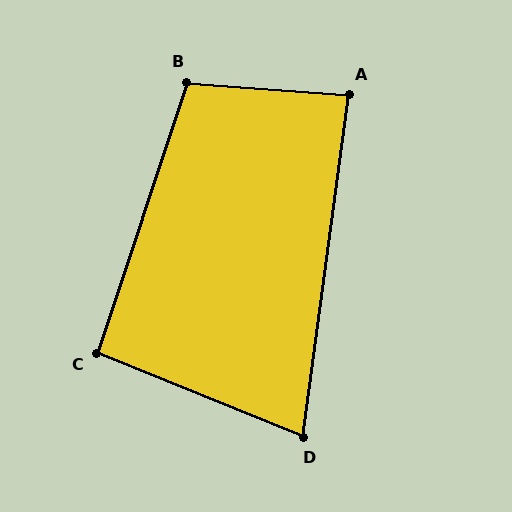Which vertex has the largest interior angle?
B, at approximately 104 degrees.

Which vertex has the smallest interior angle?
D, at approximately 76 degrees.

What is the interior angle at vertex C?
Approximately 94 degrees (approximately right).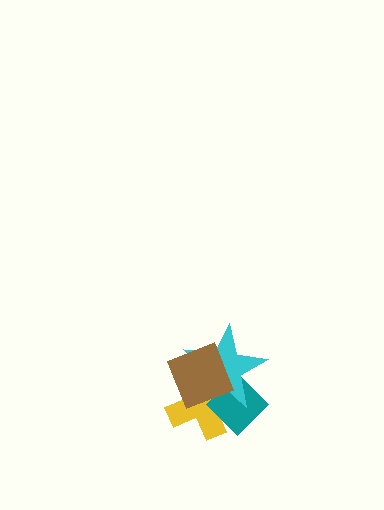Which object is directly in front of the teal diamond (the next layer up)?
The cyan star is directly in front of the teal diamond.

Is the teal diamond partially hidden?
Yes, it is partially covered by another shape.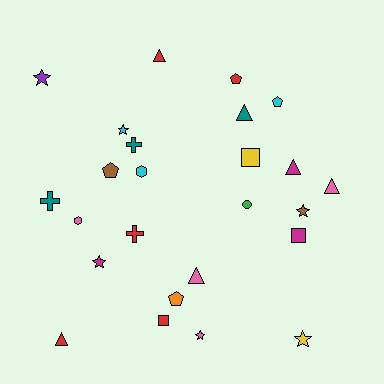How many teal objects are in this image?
There are 3 teal objects.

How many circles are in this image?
There is 1 circle.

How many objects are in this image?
There are 25 objects.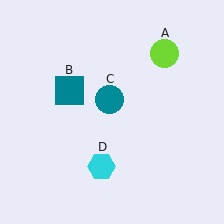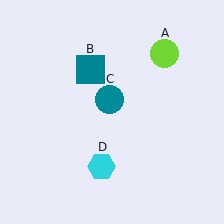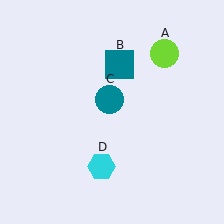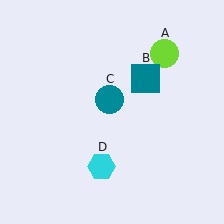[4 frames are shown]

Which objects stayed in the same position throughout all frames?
Lime circle (object A) and teal circle (object C) and cyan hexagon (object D) remained stationary.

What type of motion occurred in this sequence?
The teal square (object B) rotated clockwise around the center of the scene.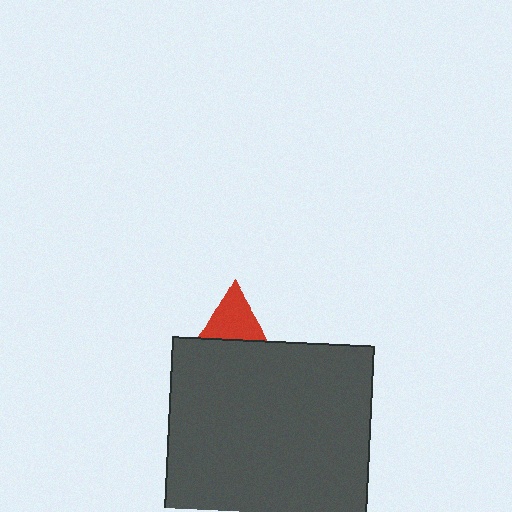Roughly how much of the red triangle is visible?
A small part of it is visible (roughly 36%).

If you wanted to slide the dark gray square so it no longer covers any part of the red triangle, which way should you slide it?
Slide it down — that is the most direct way to separate the two shapes.